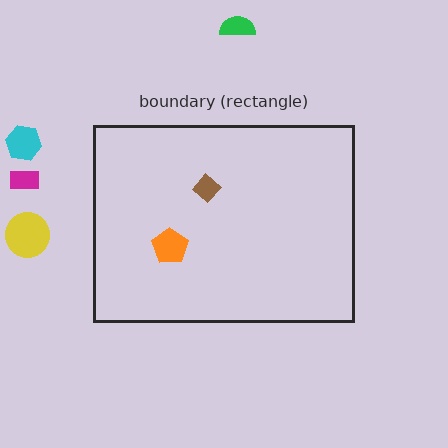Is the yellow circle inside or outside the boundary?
Outside.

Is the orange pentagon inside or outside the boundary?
Inside.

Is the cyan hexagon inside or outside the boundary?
Outside.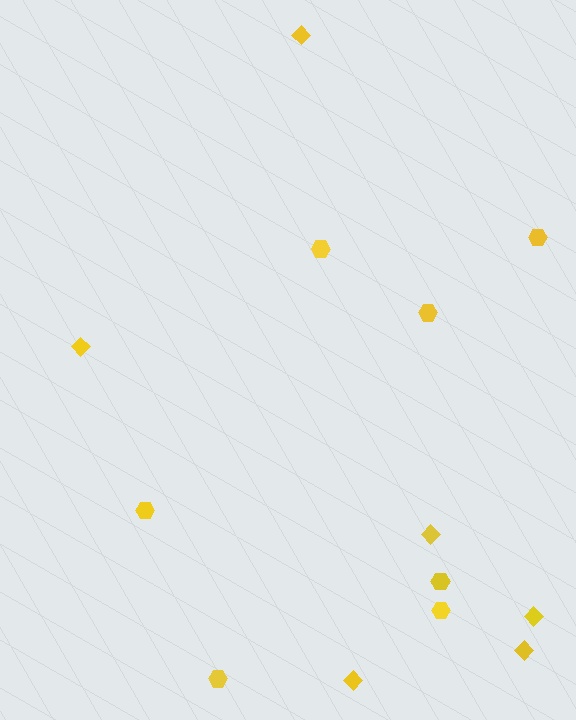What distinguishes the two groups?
There are 2 groups: one group of diamonds (6) and one group of hexagons (7).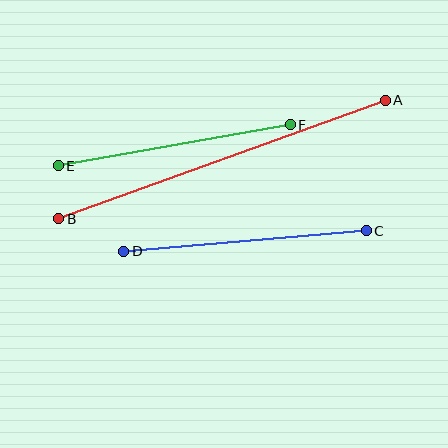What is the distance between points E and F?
The distance is approximately 235 pixels.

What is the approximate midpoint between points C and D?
The midpoint is at approximately (245, 241) pixels.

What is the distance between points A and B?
The distance is approximately 347 pixels.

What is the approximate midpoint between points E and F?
The midpoint is at approximately (174, 145) pixels.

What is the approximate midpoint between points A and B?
The midpoint is at approximately (222, 159) pixels.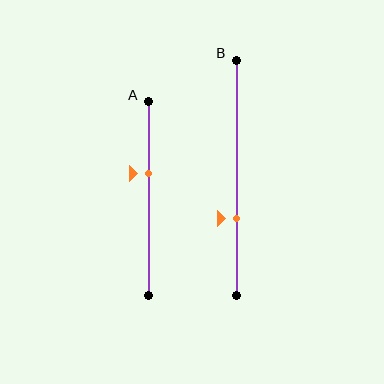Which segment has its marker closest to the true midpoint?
Segment A has its marker closest to the true midpoint.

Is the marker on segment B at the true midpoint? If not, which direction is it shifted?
No, the marker on segment B is shifted downward by about 17% of the segment length.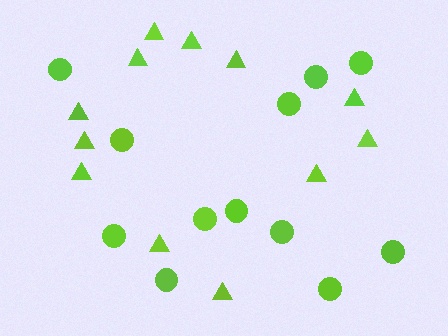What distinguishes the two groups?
There are 2 groups: one group of circles (12) and one group of triangles (12).